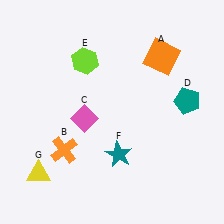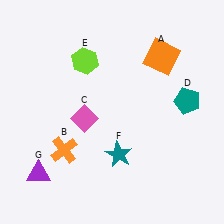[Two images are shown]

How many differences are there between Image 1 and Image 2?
There is 1 difference between the two images.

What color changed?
The triangle (G) changed from yellow in Image 1 to purple in Image 2.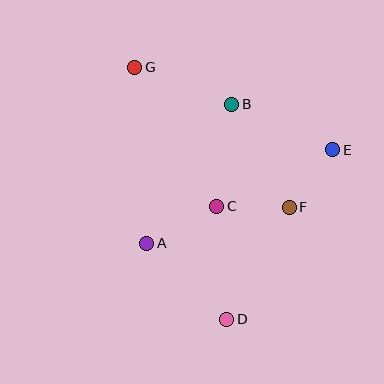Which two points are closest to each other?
Points E and F are closest to each other.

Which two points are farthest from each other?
Points D and G are farthest from each other.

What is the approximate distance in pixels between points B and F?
The distance between B and F is approximately 118 pixels.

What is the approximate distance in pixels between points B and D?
The distance between B and D is approximately 215 pixels.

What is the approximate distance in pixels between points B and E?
The distance between B and E is approximately 111 pixels.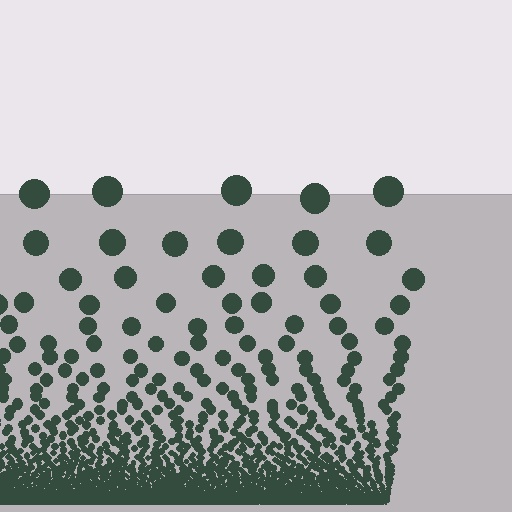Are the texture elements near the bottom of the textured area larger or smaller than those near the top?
Smaller. The gradient is inverted — elements near the bottom are smaller and denser.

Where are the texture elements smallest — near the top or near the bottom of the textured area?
Near the bottom.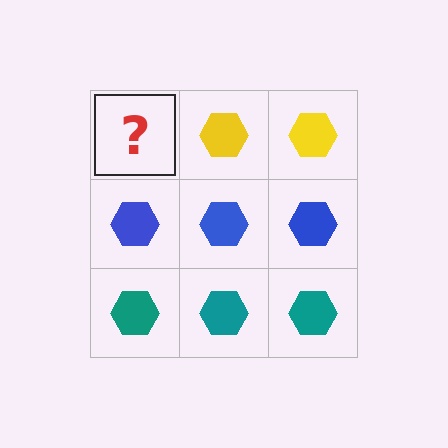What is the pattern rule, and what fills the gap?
The rule is that each row has a consistent color. The gap should be filled with a yellow hexagon.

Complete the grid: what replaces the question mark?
The question mark should be replaced with a yellow hexagon.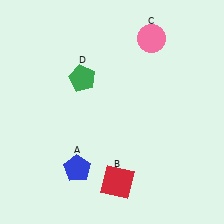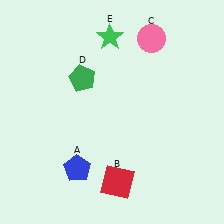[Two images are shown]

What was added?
A green star (E) was added in Image 2.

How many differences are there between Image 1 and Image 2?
There is 1 difference between the two images.